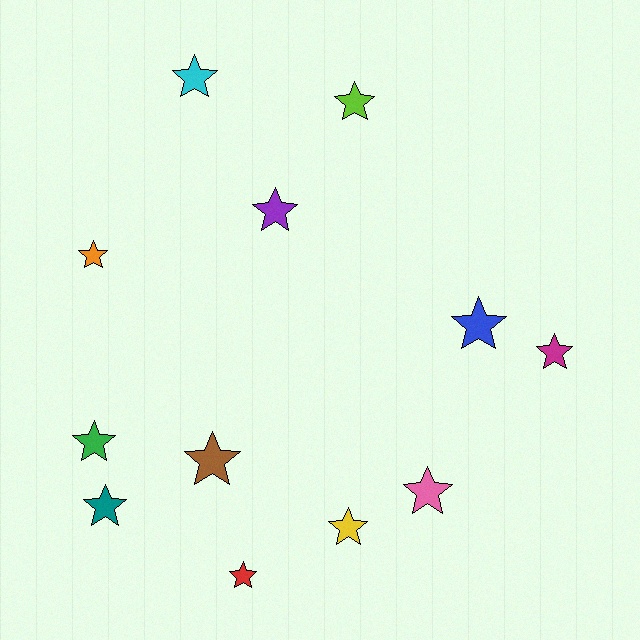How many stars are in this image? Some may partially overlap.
There are 12 stars.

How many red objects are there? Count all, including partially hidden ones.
There is 1 red object.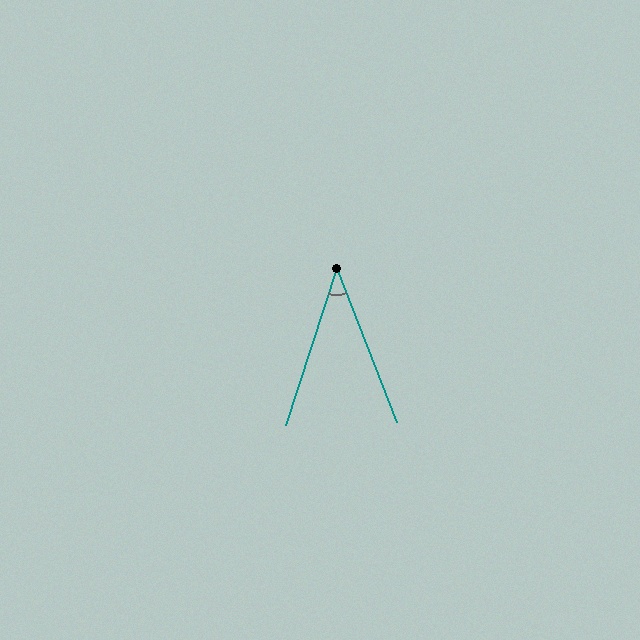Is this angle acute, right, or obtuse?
It is acute.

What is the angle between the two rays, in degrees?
Approximately 39 degrees.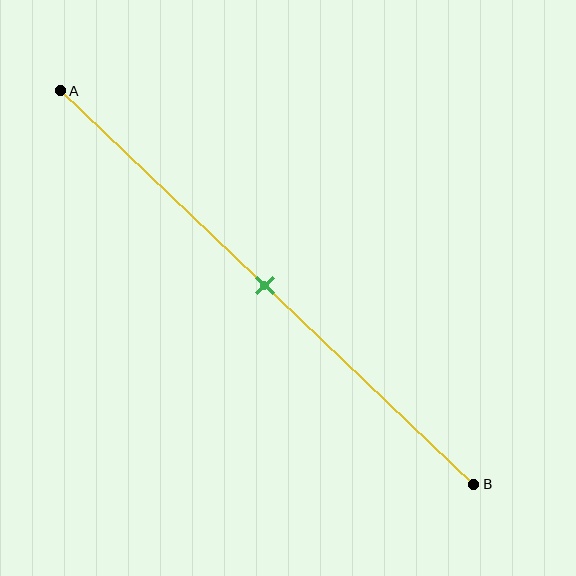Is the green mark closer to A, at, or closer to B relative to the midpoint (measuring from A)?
The green mark is approximately at the midpoint of segment AB.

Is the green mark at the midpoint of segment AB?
Yes, the mark is approximately at the midpoint.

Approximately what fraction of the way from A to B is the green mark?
The green mark is approximately 50% of the way from A to B.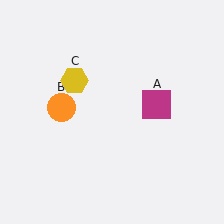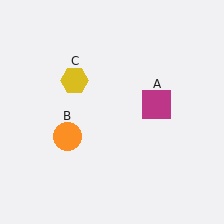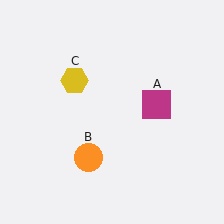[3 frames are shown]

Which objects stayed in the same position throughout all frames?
Magenta square (object A) and yellow hexagon (object C) remained stationary.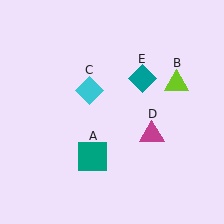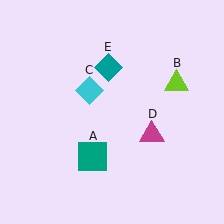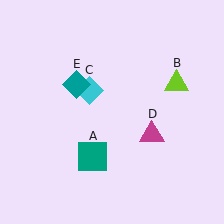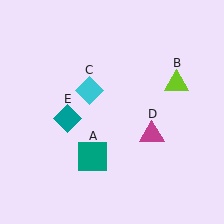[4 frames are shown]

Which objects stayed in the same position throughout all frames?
Teal square (object A) and lime triangle (object B) and cyan diamond (object C) and magenta triangle (object D) remained stationary.